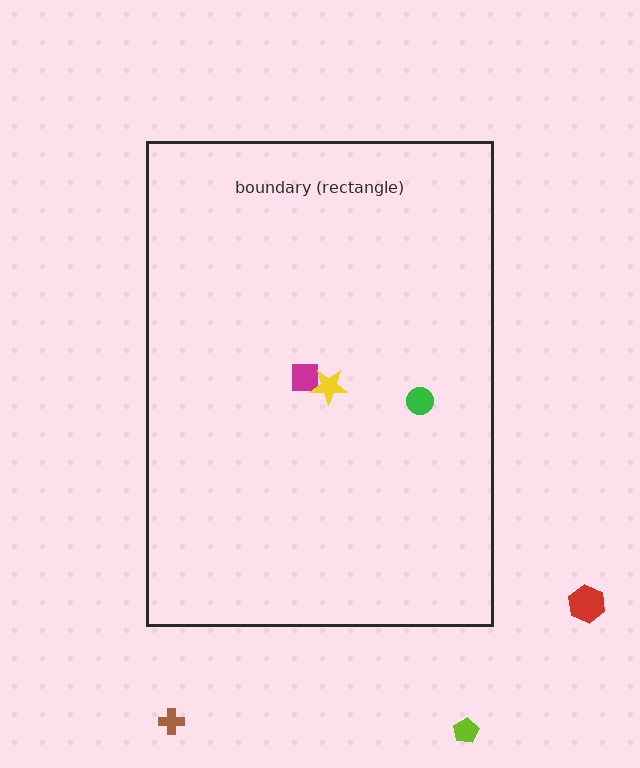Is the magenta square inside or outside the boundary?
Inside.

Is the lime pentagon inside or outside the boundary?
Outside.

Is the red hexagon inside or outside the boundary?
Outside.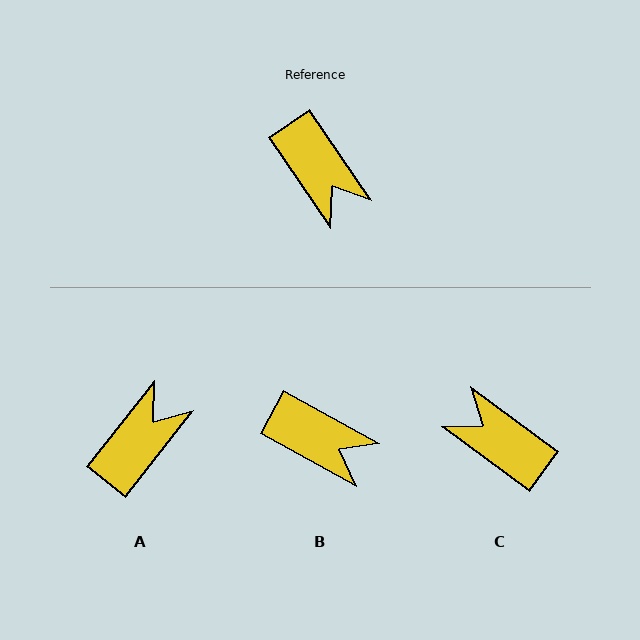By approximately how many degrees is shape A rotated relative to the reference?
Approximately 108 degrees counter-clockwise.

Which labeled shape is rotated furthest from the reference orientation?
C, about 160 degrees away.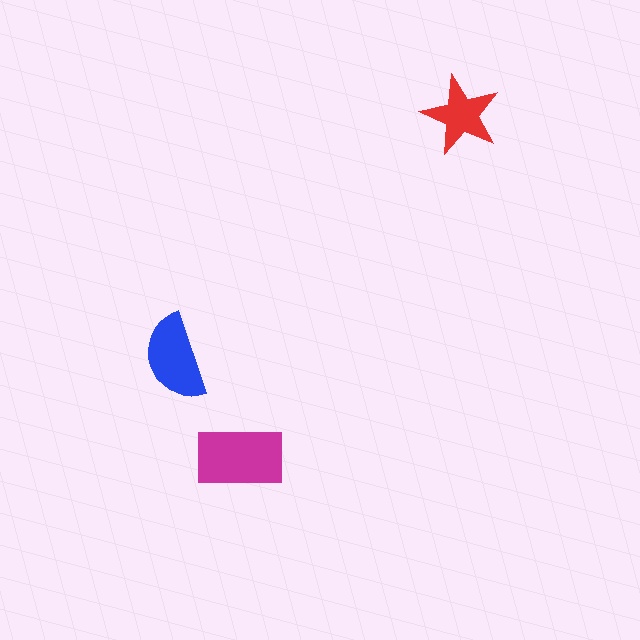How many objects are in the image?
There are 3 objects in the image.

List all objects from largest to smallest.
The magenta rectangle, the blue semicircle, the red star.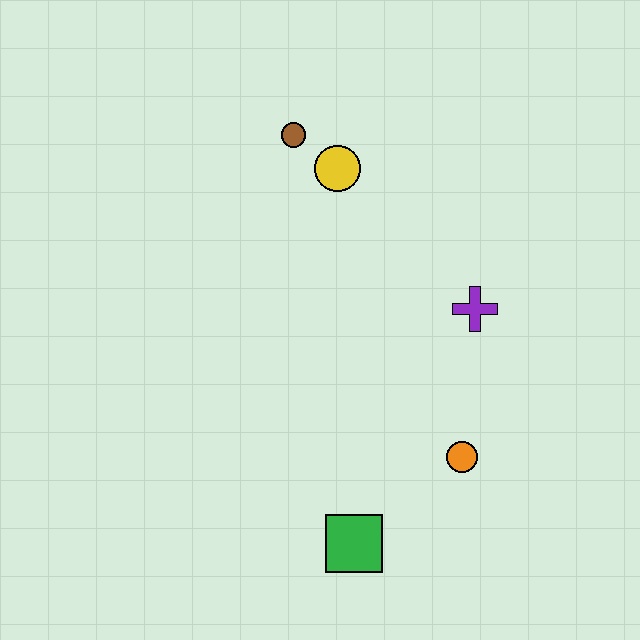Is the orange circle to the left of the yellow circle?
No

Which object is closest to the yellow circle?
The brown circle is closest to the yellow circle.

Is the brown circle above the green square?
Yes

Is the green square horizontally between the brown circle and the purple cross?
Yes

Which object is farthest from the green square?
The brown circle is farthest from the green square.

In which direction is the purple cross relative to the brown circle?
The purple cross is to the right of the brown circle.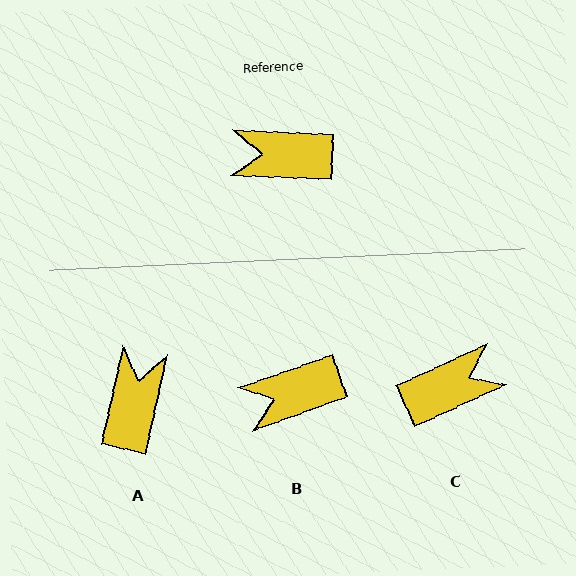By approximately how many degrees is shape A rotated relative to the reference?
Approximately 100 degrees clockwise.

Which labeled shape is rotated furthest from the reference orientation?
C, about 153 degrees away.